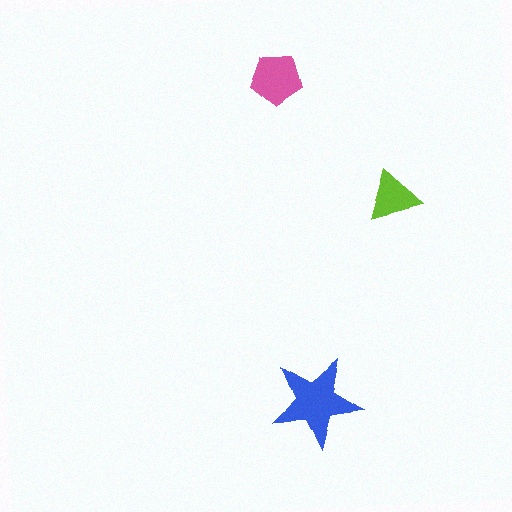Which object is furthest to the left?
The pink pentagon is leftmost.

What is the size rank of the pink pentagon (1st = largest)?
2nd.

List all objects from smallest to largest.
The lime triangle, the pink pentagon, the blue star.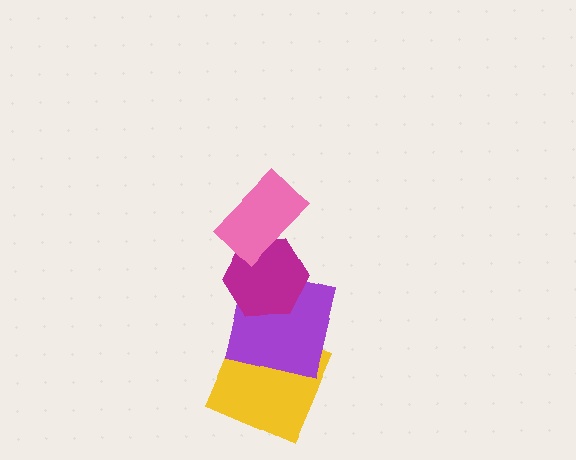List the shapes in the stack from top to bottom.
From top to bottom: the pink rectangle, the magenta hexagon, the purple square, the yellow square.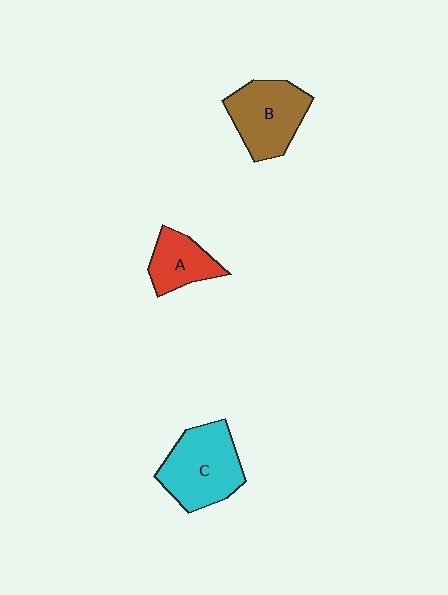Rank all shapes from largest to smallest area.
From largest to smallest: C (cyan), B (brown), A (red).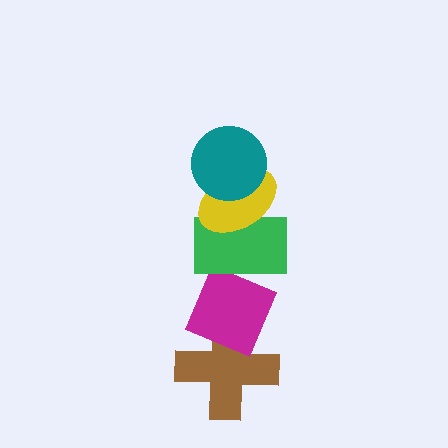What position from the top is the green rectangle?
The green rectangle is 3rd from the top.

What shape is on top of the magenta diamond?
The green rectangle is on top of the magenta diamond.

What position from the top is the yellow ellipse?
The yellow ellipse is 2nd from the top.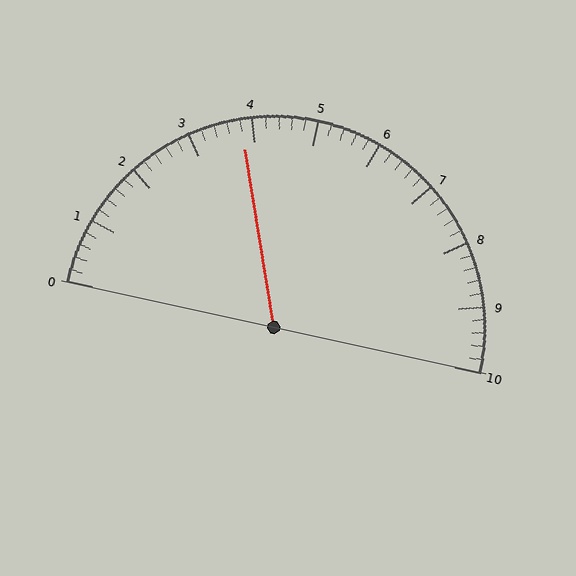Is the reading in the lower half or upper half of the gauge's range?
The reading is in the lower half of the range (0 to 10).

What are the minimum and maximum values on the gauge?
The gauge ranges from 0 to 10.